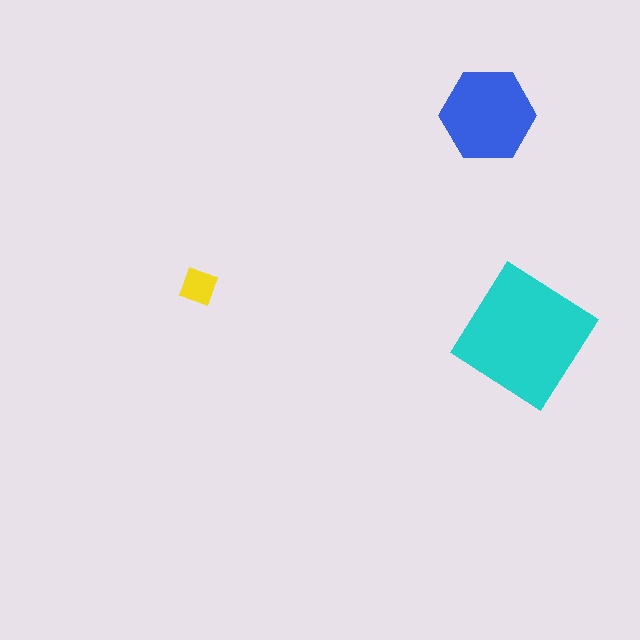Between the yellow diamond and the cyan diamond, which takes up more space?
The cyan diamond.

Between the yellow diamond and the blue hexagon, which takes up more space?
The blue hexagon.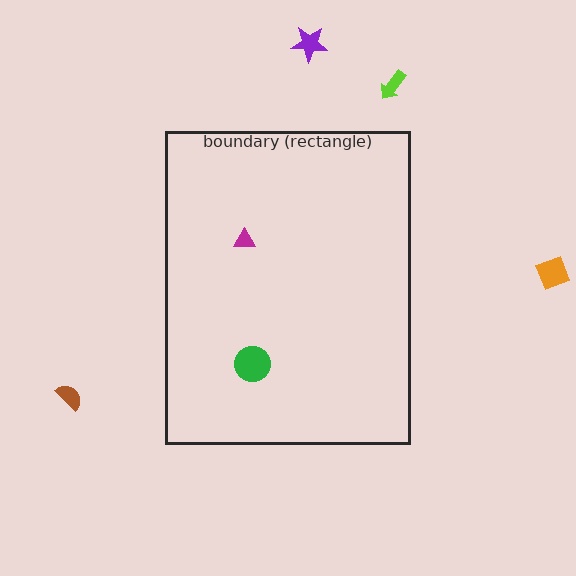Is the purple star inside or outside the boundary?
Outside.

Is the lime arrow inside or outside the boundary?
Outside.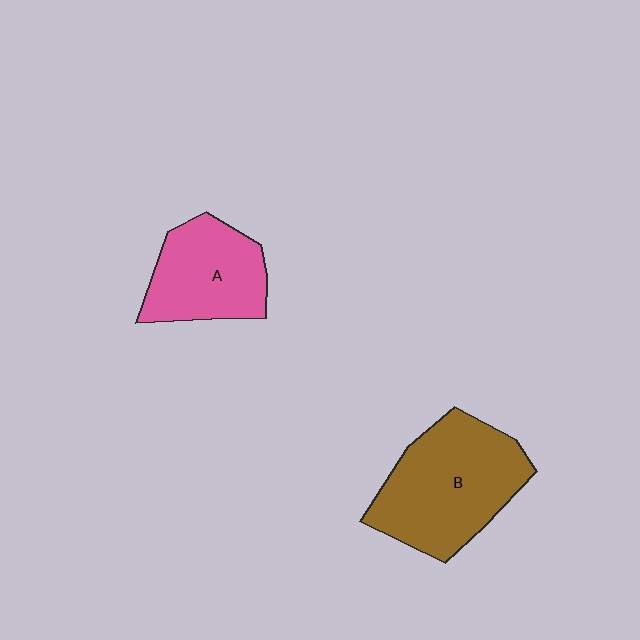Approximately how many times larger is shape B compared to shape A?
Approximately 1.4 times.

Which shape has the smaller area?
Shape A (pink).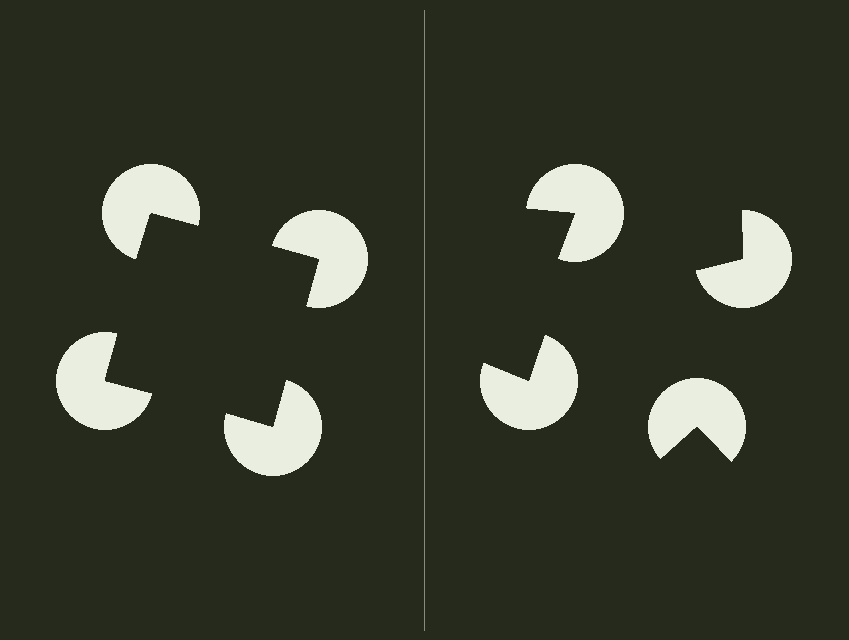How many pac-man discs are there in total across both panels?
8 — 4 on each side.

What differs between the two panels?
The pac-man discs are positioned identically on both sides; only the wedge orientations differ. On the left they align to a square; on the right they are misaligned.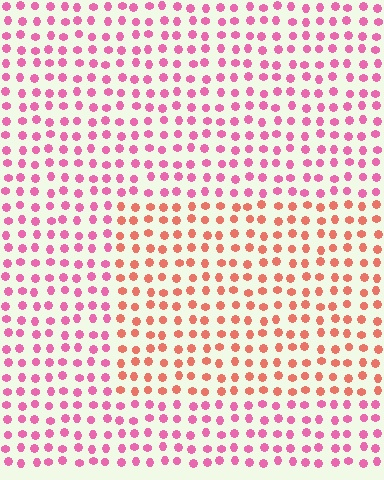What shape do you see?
I see a rectangle.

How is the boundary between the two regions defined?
The boundary is defined purely by a slight shift in hue (about 39 degrees). Spacing, size, and orientation are identical on both sides.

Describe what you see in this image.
The image is filled with small pink elements in a uniform arrangement. A rectangle-shaped region is visible where the elements are tinted to a slightly different hue, forming a subtle color boundary.